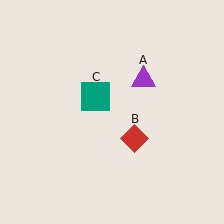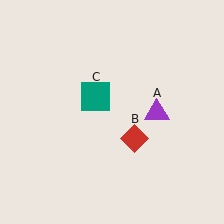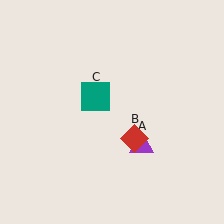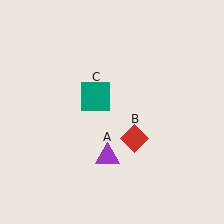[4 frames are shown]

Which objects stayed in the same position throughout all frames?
Red diamond (object B) and teal square (object C) remained stationary.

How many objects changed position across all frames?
1 object changed position: purple triangle (object A).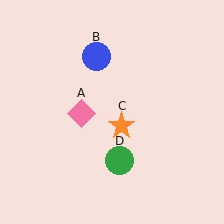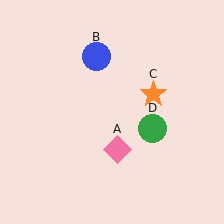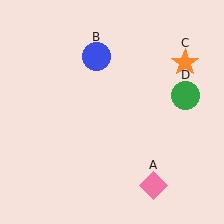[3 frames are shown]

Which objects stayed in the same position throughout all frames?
Blue circle (object B) remained stationary.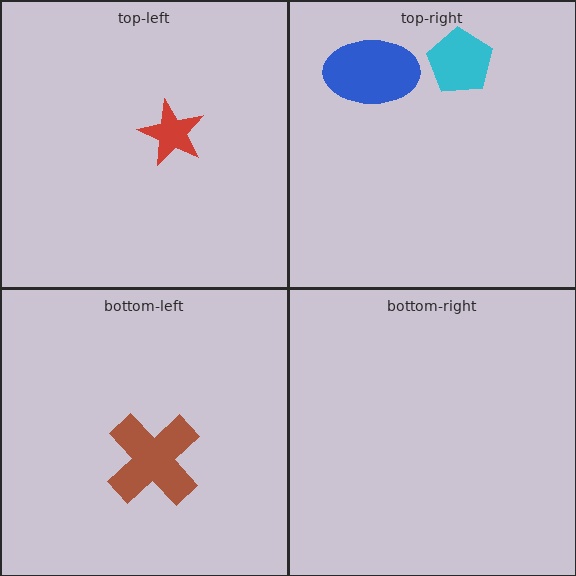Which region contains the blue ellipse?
The top-right region.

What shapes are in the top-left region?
The red star.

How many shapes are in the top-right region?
2.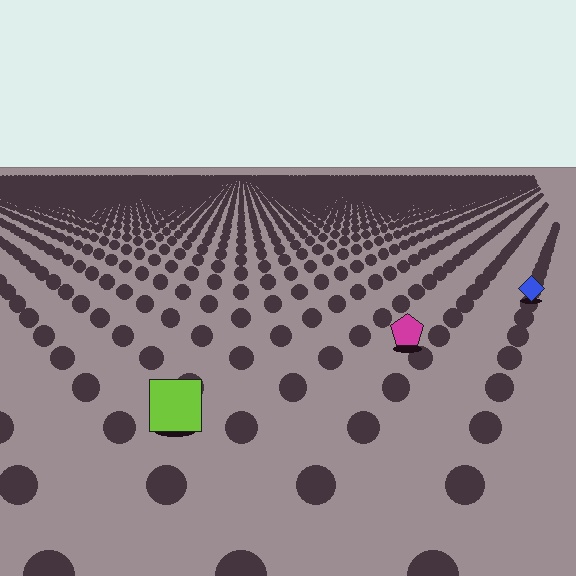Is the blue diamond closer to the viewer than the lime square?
No. The lime square is closer — you can tell from the texture gradient: the ground texture is coarser near it.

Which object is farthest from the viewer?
The blue diamond is farthest from the viewer. It appears smaller and the ground texture around it is denser.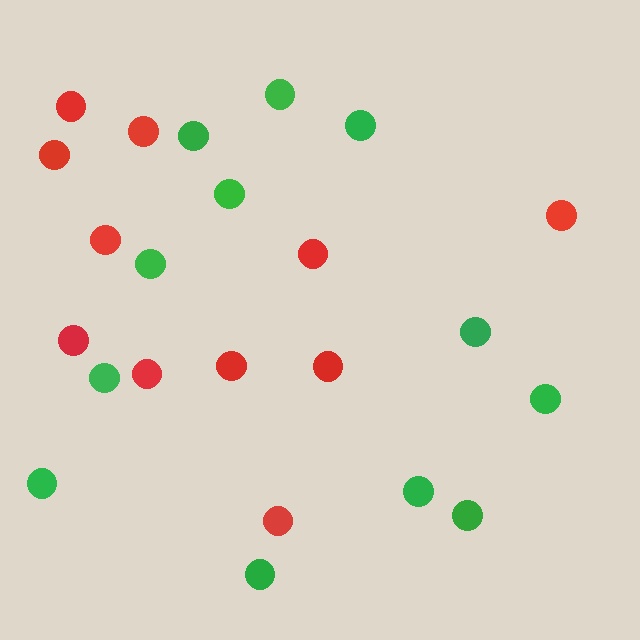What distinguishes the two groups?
There are 2 groups: one group of red circles (11) and one group of green circles (12).